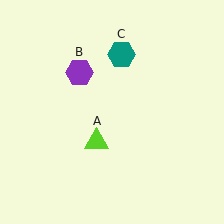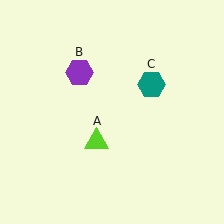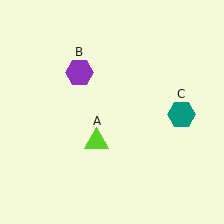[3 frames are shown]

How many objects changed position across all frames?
1 object changed position: teal hexagon (object C).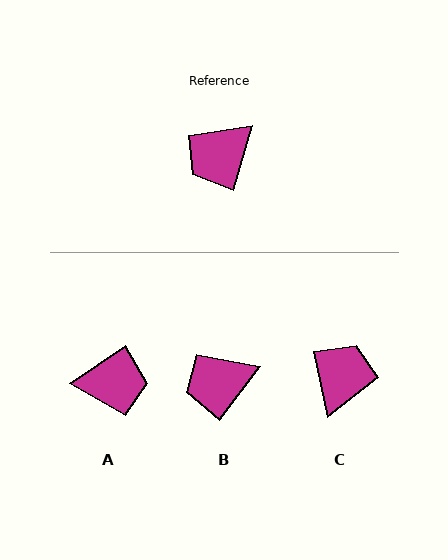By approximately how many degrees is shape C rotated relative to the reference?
Approximately 151 degrees clockwise.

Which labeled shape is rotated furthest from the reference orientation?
C, about 151 degrees away.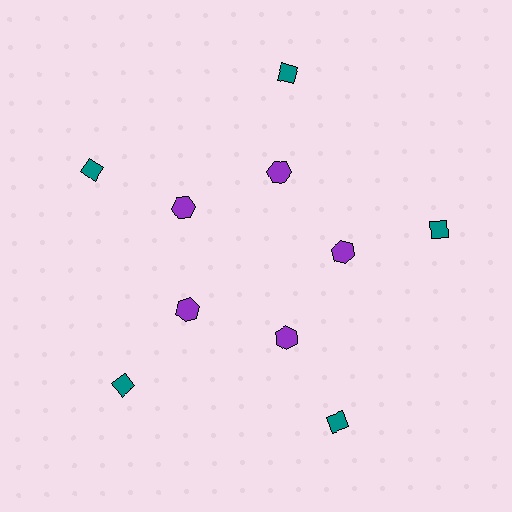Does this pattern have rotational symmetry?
Yes, this pattern has 5-fold rotational symmetry. It looks the same after rotating 72 degrees around the center.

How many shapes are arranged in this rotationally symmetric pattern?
There are 10 shapes, arranged in 5 groups of 2.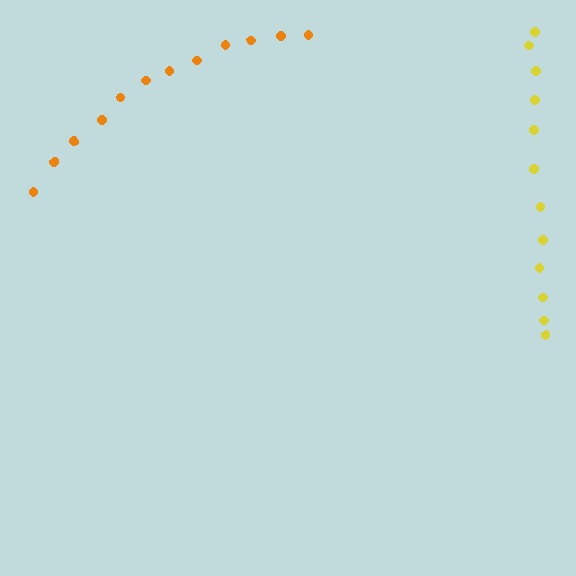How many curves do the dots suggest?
There are 2 distinct paths.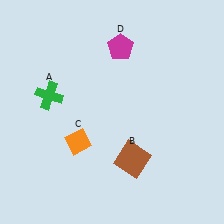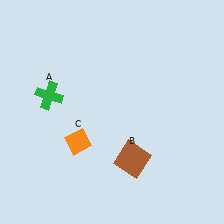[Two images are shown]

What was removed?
The magenta pentagon (D) was removed in Image 2.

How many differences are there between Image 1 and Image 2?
There is 1 difference between the two images.